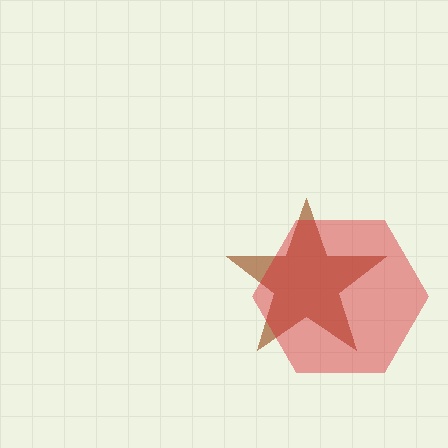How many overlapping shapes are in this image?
There are 2 overlapping shapes in the image.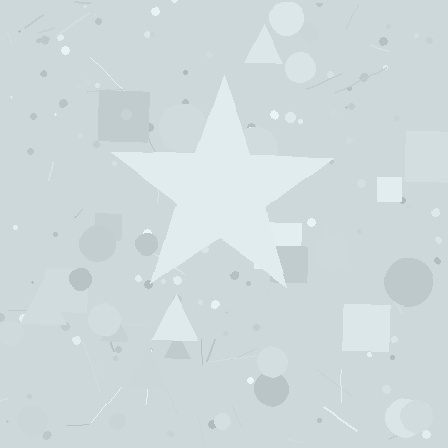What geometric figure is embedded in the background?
A star is embedded in the background.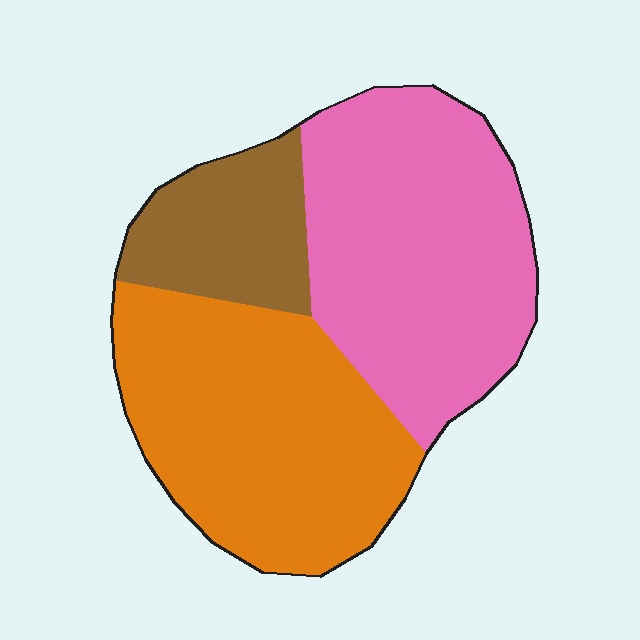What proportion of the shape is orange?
Orange takes up about two fifths (2/5) of the shape.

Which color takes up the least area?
Brown, at roughly 15%.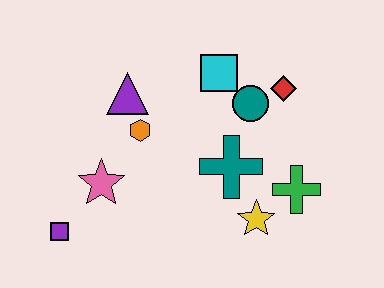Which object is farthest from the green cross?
The purple square is farthest from the green cross.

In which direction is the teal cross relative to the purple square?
The teal cross is to the right of the purple square.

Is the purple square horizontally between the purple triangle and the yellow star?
No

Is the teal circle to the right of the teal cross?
Yes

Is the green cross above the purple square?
Yes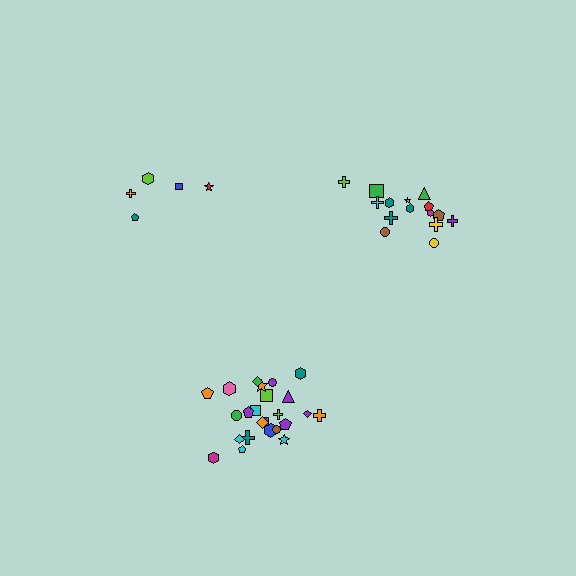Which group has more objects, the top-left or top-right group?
The top-right group.